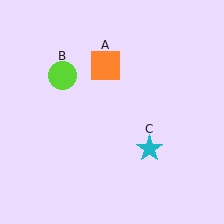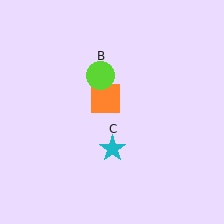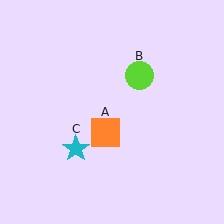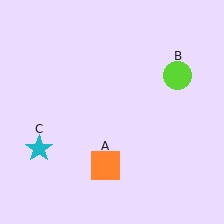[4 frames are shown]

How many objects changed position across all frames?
3 objects changed position: orange square (object A), lime circle (object B), cyan star (object C).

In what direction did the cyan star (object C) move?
The cyan star (object C) moved left.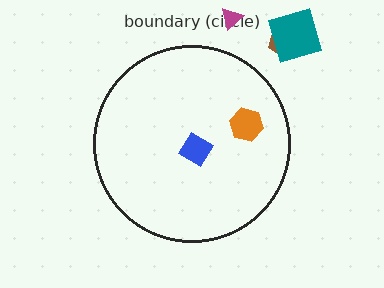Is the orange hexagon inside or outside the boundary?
Inside.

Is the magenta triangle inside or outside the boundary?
Outside.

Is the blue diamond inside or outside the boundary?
Inside.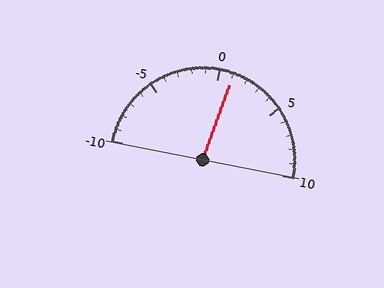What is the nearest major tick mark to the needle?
The nearest major tick mark is 0.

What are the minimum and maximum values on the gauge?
The gauge ranges from -10 to 10.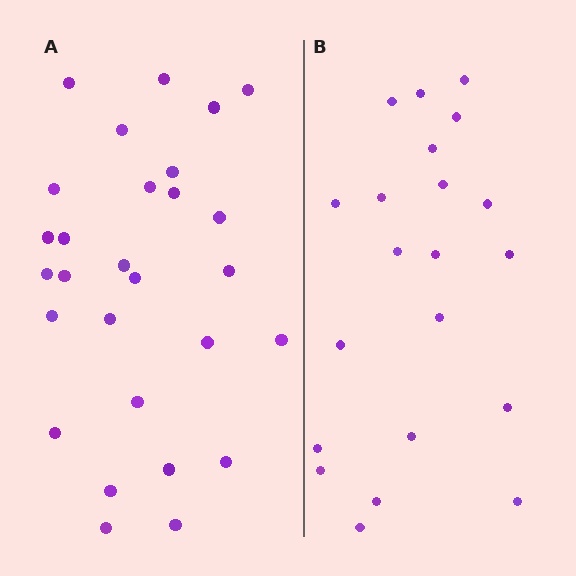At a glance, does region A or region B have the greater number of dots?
Region A (the left region) has more dots.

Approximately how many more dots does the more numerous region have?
Region A has roughly 8 or so more dots than region B.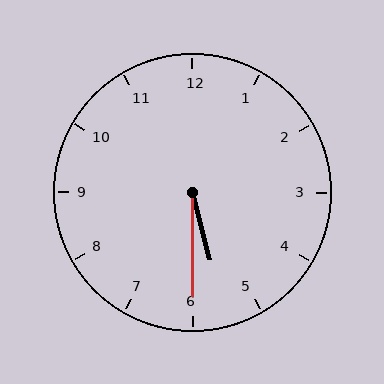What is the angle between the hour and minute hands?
Approximately 15 degrees.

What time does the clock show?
5:30.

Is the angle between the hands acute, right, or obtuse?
It is acute.